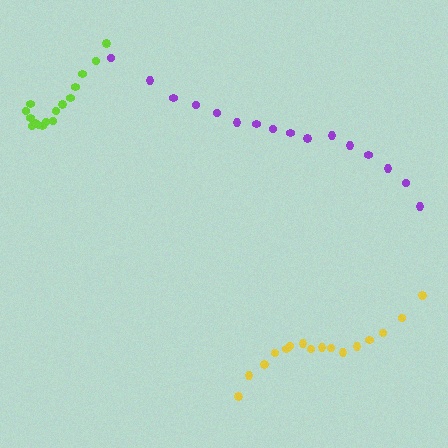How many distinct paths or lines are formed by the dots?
There are 3 distinct paths.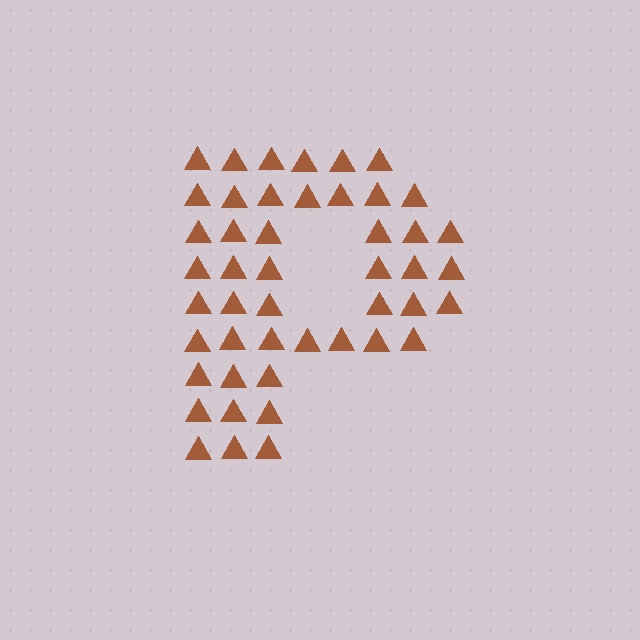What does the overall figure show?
The overall figure shows the letter P.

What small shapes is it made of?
It is made of small triangles.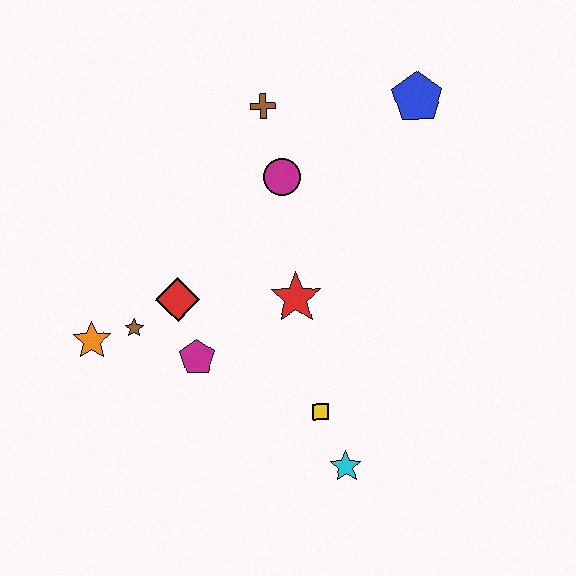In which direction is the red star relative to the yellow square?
The red star is above the yellow square.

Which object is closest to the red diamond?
The brown star is closest to the red diamond.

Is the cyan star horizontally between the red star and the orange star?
No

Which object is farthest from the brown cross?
The cyan star is farthest from the brown cross.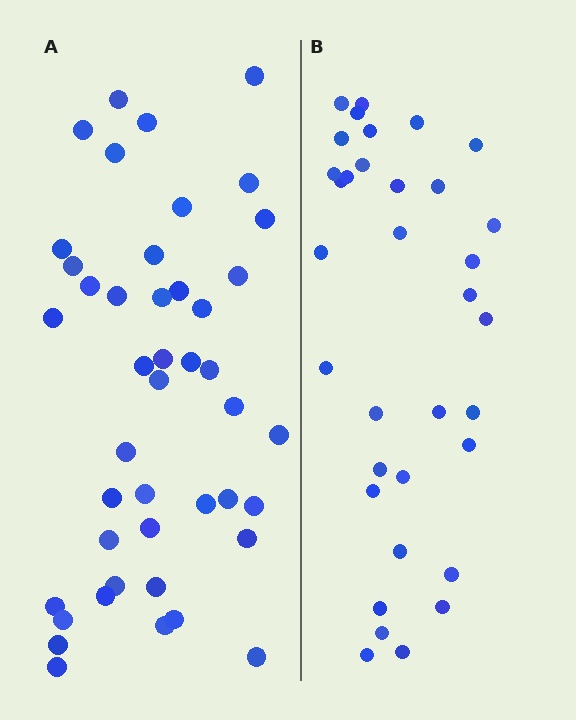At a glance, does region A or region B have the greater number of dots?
Region A (the left region) has more dots.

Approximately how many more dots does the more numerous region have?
Region A has roughly 10 or so more dots than region B.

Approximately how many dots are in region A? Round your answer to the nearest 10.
About 40 dots. (The exact count is 44, which rounds to 40.)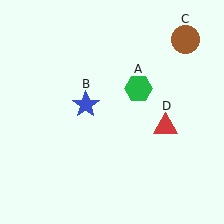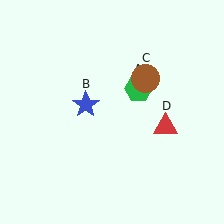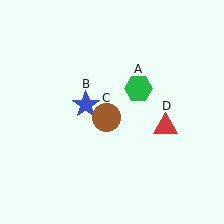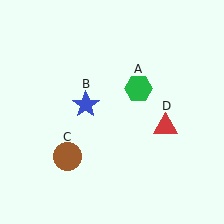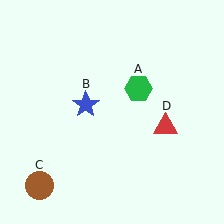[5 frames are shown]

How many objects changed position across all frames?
1 object changed position: brown circle (object C).